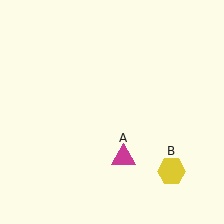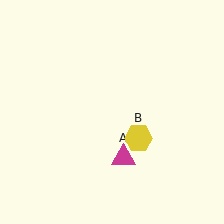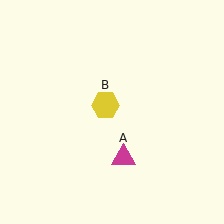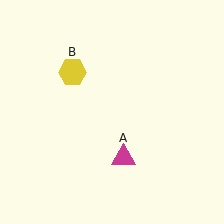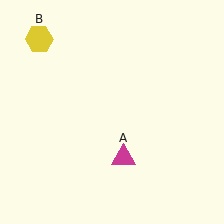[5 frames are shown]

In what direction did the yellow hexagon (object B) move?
The yellow hexagon (object B) moved up and to the left.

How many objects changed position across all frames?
1 object changed position: yellow hexagon (object B).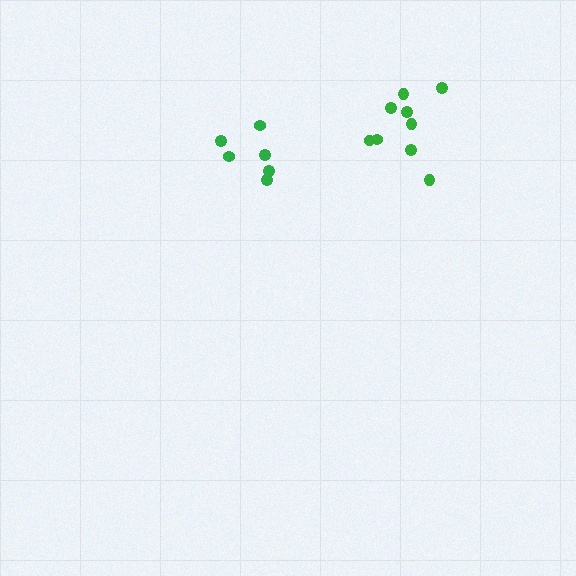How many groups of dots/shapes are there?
There are 2 groups.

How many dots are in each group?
Group 1: 9 dots, Group 2: 6 dots (15 total).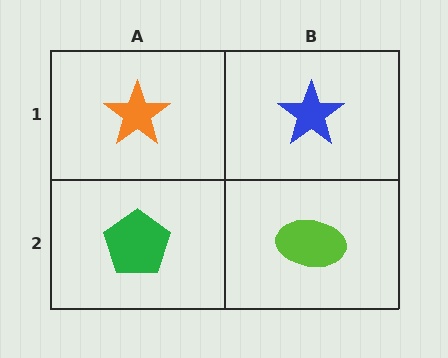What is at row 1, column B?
A blue star.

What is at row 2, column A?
A green pentagon.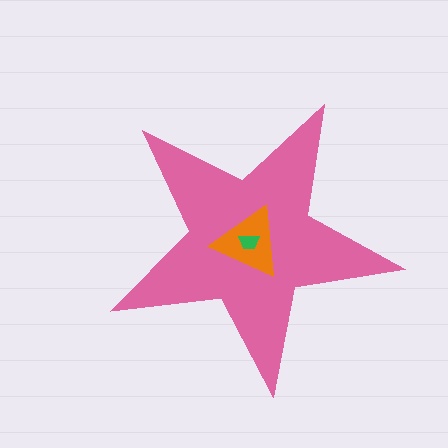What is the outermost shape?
The pink star.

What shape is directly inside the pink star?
The orange triangle.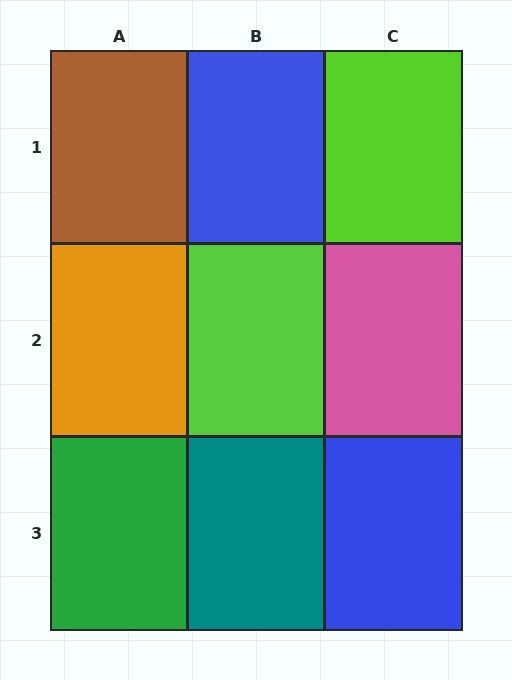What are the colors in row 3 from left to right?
Green, teal, blue.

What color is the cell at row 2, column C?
Pink.